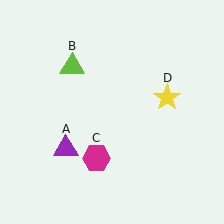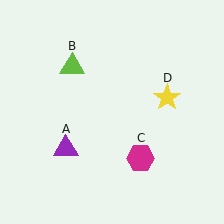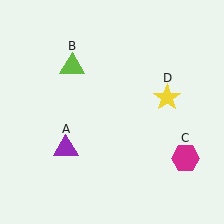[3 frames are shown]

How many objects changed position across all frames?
1 object changed position: magenta hexagon (object C).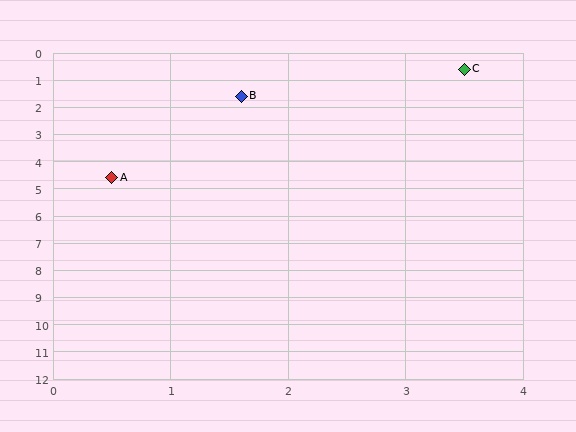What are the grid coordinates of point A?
Point A is at approximately (0.5, 4.6).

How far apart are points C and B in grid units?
Points C and B are about 2.1 grid units apart.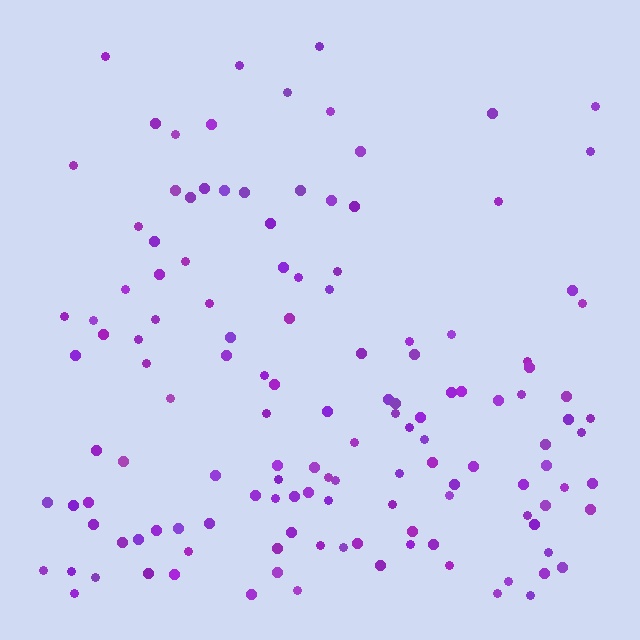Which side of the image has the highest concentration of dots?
The bottom.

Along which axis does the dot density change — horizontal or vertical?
Vertical.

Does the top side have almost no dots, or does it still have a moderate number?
Still a moderate number, just noticeably fewer than the bottom.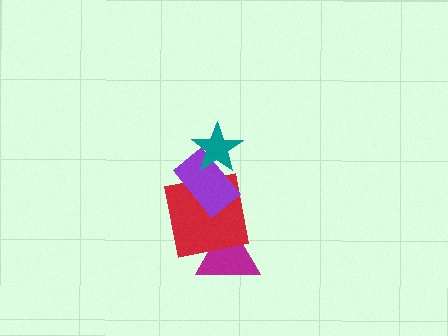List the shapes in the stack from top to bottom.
From top to bottom: the teal star, the purple rectangle, the red square, the magenta triangle.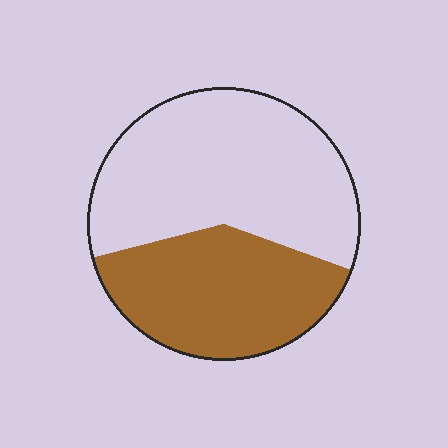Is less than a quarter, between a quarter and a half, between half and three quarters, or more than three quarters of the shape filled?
Between a quarter and a half.